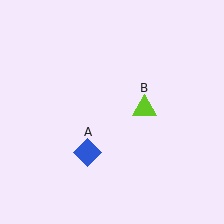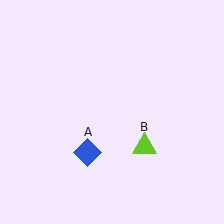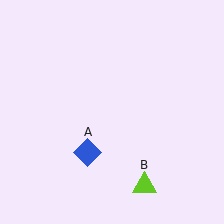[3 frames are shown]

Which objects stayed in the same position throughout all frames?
Blue diamond (object A) remained stationary.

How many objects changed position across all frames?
1 object changed position: lime triangle (object B).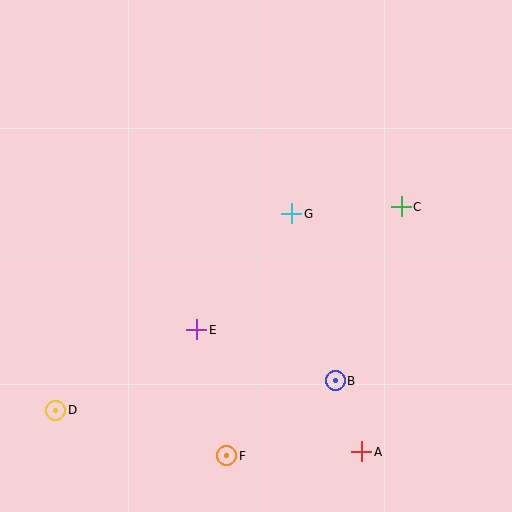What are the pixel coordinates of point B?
Point B is at (335, 381).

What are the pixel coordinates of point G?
Point G is at (291, 214).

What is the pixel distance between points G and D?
The distance between G and D is 307 pixels.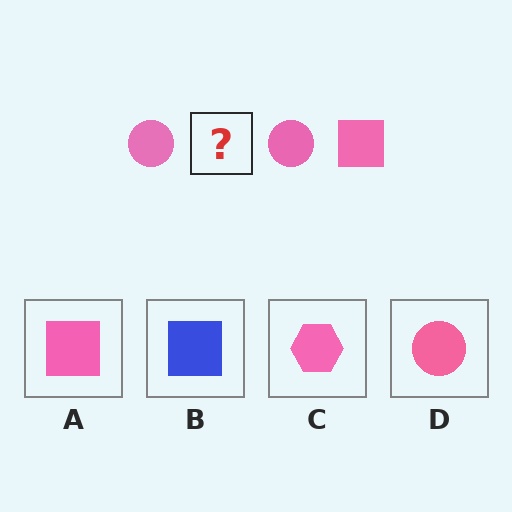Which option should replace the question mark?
Option A.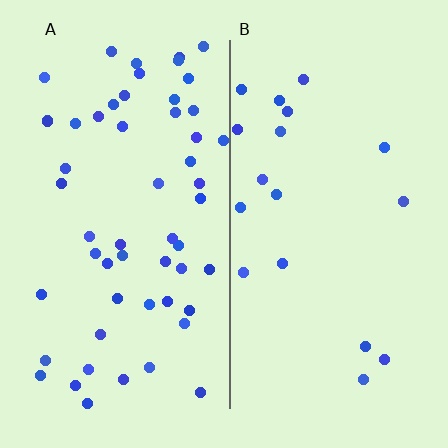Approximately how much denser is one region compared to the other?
Approximately 3.0× — region A over region B.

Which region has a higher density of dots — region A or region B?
A (the left).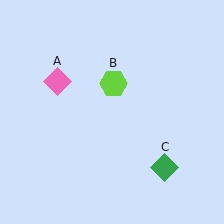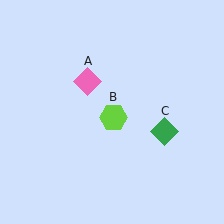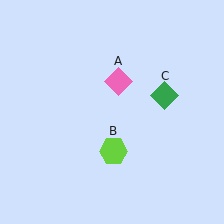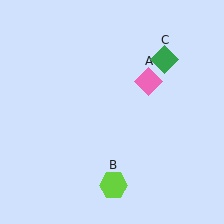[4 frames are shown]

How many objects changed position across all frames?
3 objects changed position: pink diamond (object A), lime hexagon (object B), green diamond (object C).